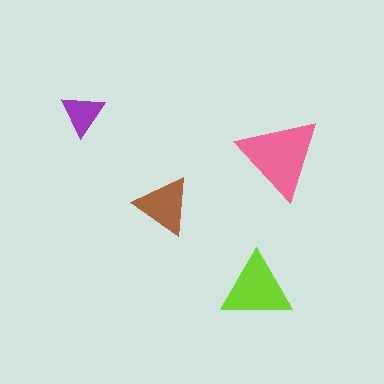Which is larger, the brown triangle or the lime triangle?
The lime one.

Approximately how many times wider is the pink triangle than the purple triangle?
About 2 times wider.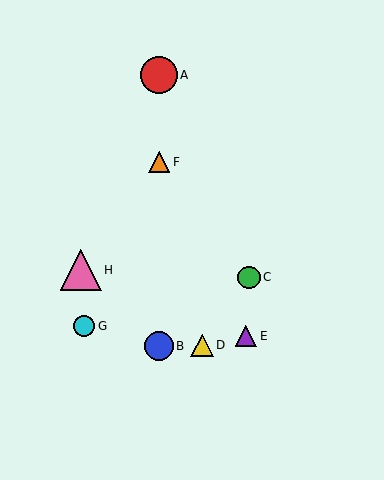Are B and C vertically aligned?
No, B is at x≈159 and C is at x≈249.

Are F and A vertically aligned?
Yes, both are at x≈159.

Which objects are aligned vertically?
Objects A, B, F are aligned vertically.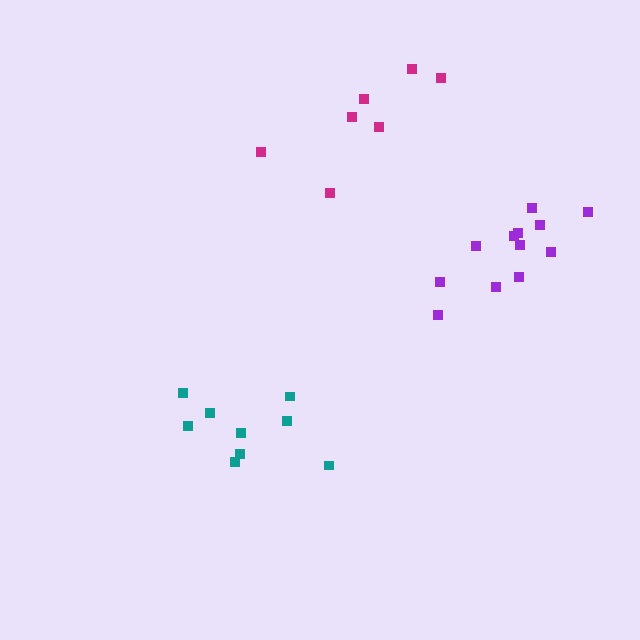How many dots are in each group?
Group 1: 7 dots, Group 2: 12 dots, Group 3: 9 dots (28 total).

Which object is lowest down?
The teal cluster is bottommost.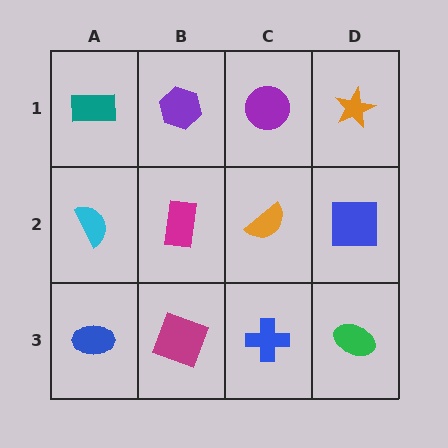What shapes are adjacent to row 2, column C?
A purple circle (row 1, column C), a blue cross (row 3, column C), a magenta rectangle (row 2, column B), a blue square (row 2, column D).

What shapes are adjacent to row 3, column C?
An orange semicircle (row 2, column C), a magenta square (row 3, column B), a green ellipse (row 3, column D).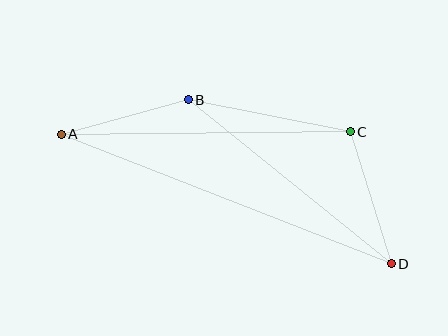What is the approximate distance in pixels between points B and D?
The distance between B and D is approximately 261 pixels.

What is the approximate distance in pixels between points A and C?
The distance between A and C is approximately 289 pixels.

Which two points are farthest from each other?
Points A and D are farthest from each other.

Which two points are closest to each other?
Points A and B are closest to each other.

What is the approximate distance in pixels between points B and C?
The distance between B and C is approximately 165 pixels.